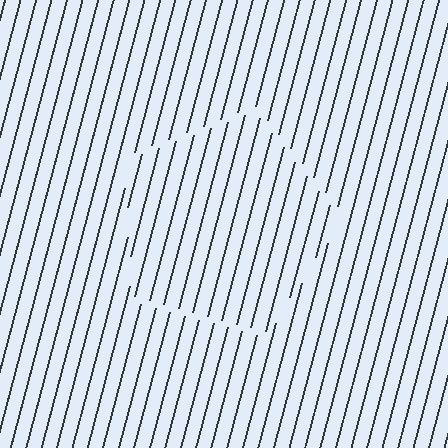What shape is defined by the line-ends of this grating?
An illusory pentagon. The interior of the shape contains the same grating, shifted by half a period — the contour is defined by the phase discontinuity where line-ends from the inner and outer gratings abut.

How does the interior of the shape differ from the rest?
The interior of the shape contains the same grating, shifted by half a period — the contour is defined by the phase discontinuity where line-ends from the inner and outer gratings abut.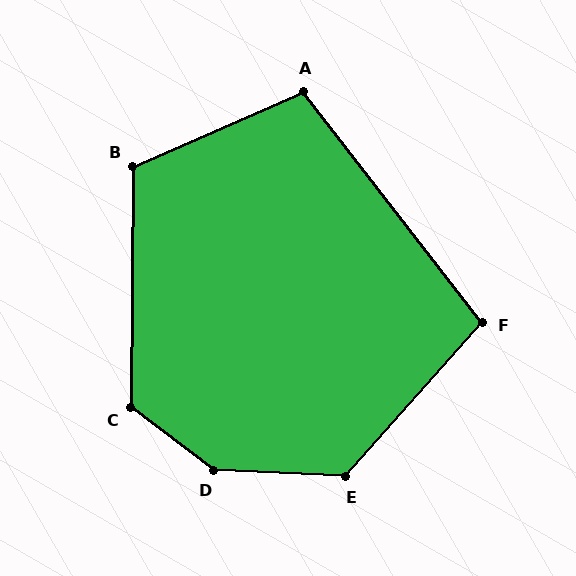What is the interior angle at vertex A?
Approximately 104 degrees (obtuse).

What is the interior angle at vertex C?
Approximately 127 degrees (obtuse).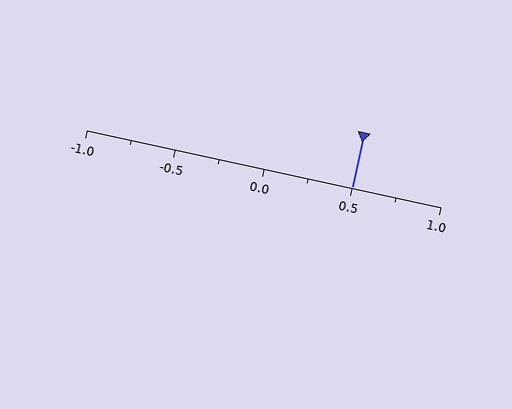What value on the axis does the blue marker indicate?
The marker indicates approximately 0.5.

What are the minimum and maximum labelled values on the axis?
The axis runs from -1.0 to 1.0.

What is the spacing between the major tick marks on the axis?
The major ticks are spaced 0.5 apart.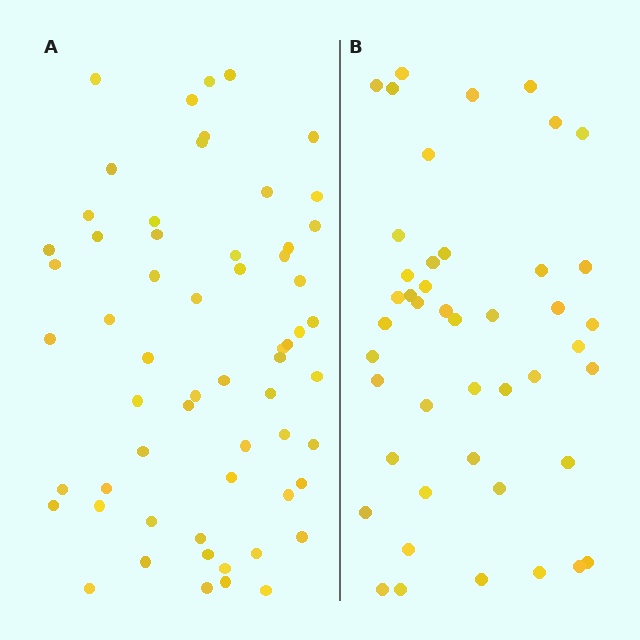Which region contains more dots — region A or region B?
Region A (the left region) has more dots.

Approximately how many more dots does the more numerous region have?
Region A has approximately 15 more dots than region B.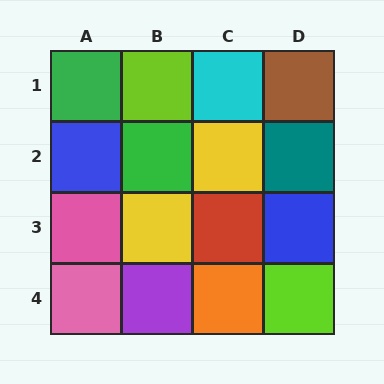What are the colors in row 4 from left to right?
Pink, purple, orange, lime.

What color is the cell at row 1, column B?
Lime.